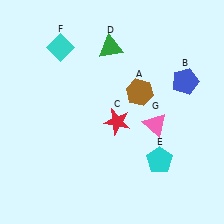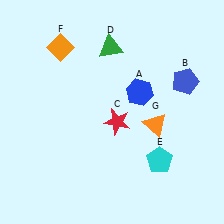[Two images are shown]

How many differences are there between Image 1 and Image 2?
There are 3 differences between the two images.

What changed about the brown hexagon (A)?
In Image 1, A is brown. In Image 2, it changed to blue.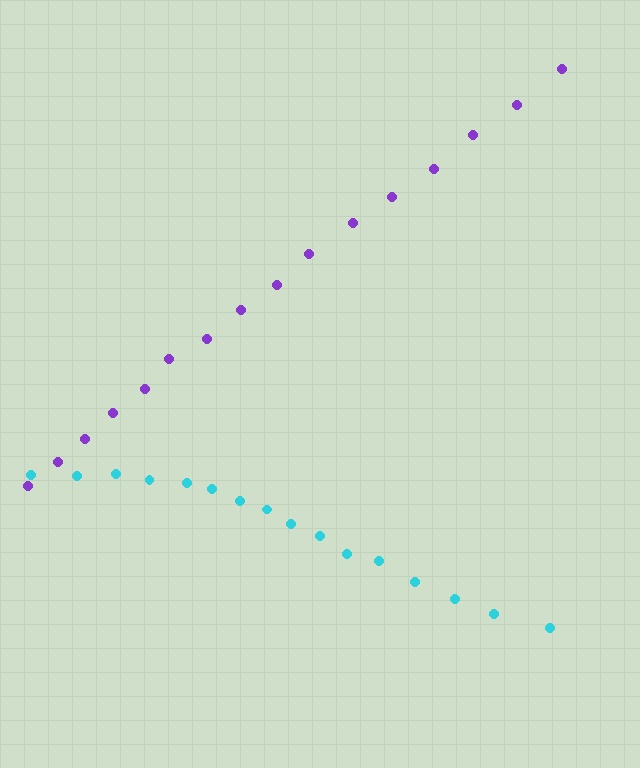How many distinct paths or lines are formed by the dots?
There are 2 distinct paths.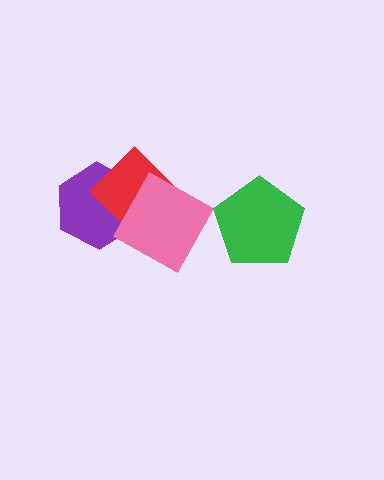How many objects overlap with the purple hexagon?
2 objects overlap with the purple hexagon.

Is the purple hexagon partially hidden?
Yes, it is partially covered by another shape.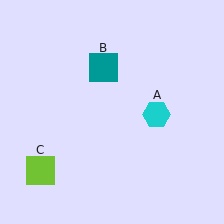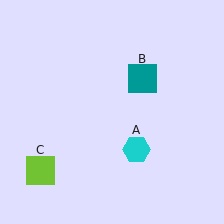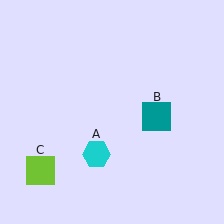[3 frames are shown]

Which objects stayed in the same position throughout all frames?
Lime square (object C) remained stationary.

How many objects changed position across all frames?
2 objects changed position: cyan hexagon (object A), teal square (object B).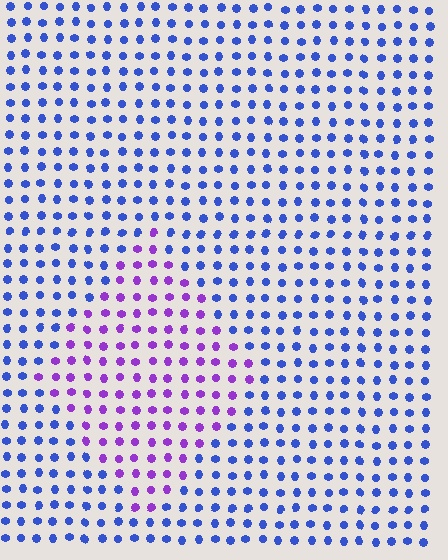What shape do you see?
I see a diamond.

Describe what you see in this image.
The image is filled with small blue elements in a uniform arrangement. A diamond-shaped region is visible where the elements are tinted to a slightly different hue, forming a subtle color boundary.